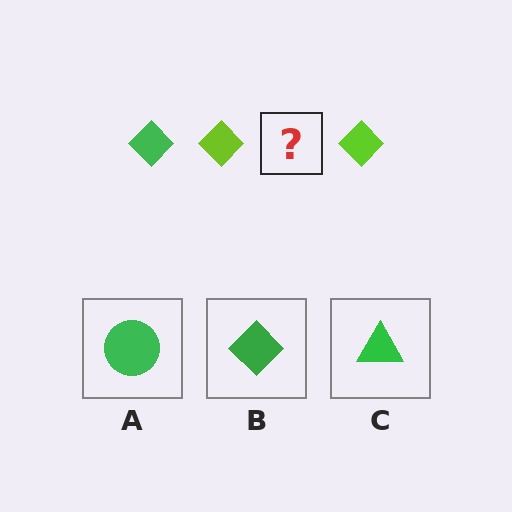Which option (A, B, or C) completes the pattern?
B.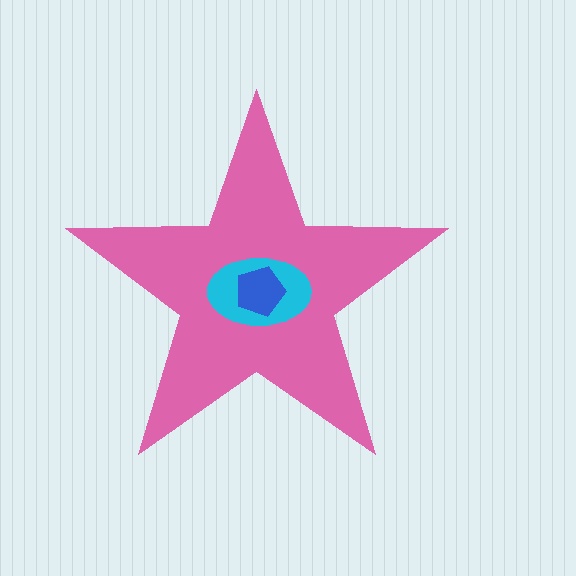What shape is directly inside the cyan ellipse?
The blue pentagon.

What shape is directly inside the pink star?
The cyan ellipse.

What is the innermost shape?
The blue pentagon.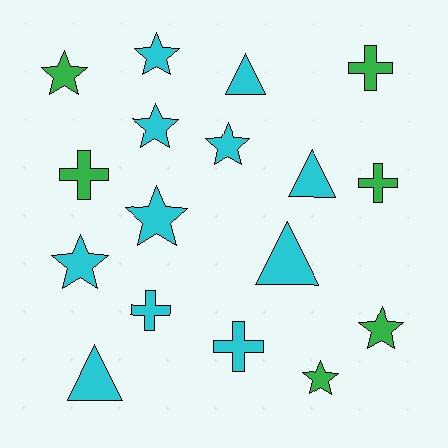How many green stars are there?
There are 3 green stars.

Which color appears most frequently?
Cyan, with 11 objects.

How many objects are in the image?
There are 17 objects.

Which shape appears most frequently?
Star, with 8 objects.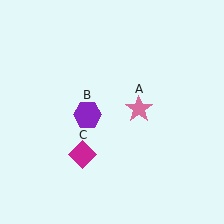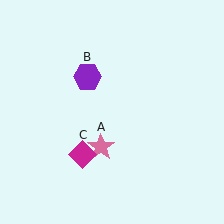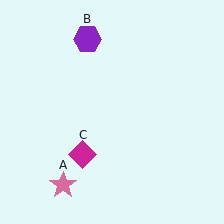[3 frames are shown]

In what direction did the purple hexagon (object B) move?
The purple hexagon (object B) moved up.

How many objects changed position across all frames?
2 objects changed position: pink star (object A), purple hexagon (object B).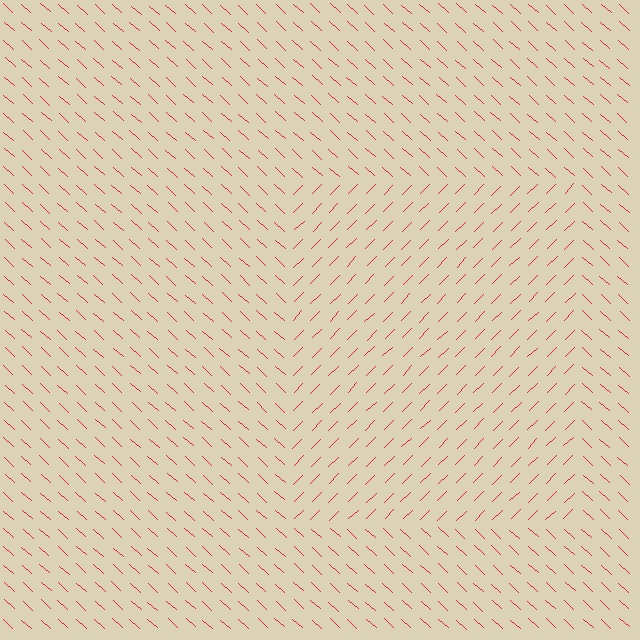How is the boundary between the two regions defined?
The boundary is defined purely by a change in line orientation (approximately 86 degrees difference). All lines are the same color and thickness.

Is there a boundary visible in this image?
Yes, there is a texture boundary formed by a change in line orientation.